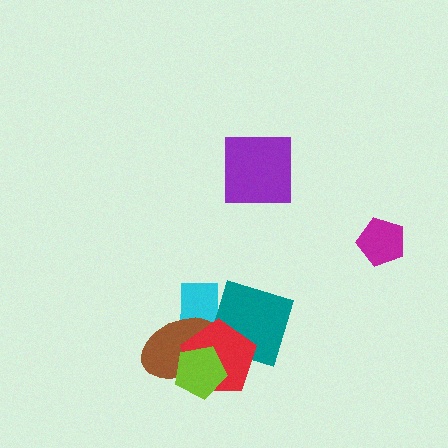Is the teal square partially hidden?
Yes, it is partially covered by another shape.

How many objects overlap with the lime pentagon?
2 objects overlap with the lime pentagon.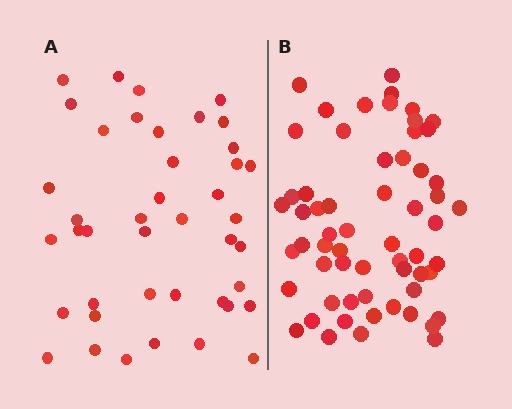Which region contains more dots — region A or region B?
Region B (the right region) has more dots.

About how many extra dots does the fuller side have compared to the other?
Region B has approximately 20 more dots than region A.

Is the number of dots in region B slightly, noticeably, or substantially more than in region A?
Region B has noticeably more, but not dramatically so. The ratio is roughly 1.4 to 1.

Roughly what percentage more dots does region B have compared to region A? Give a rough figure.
About 45% more.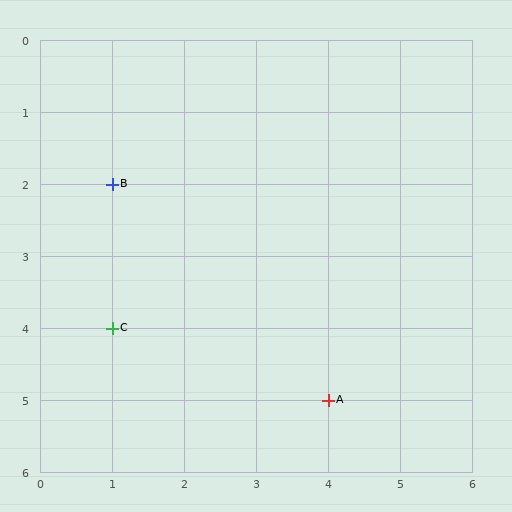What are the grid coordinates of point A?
Point A is at grid coordinates (4, 5).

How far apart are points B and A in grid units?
Points B and A are 3 columns and 3 rows apart (about 4.2 grid units diagonally).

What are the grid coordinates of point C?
Point C is at grid coordinates (1, 4).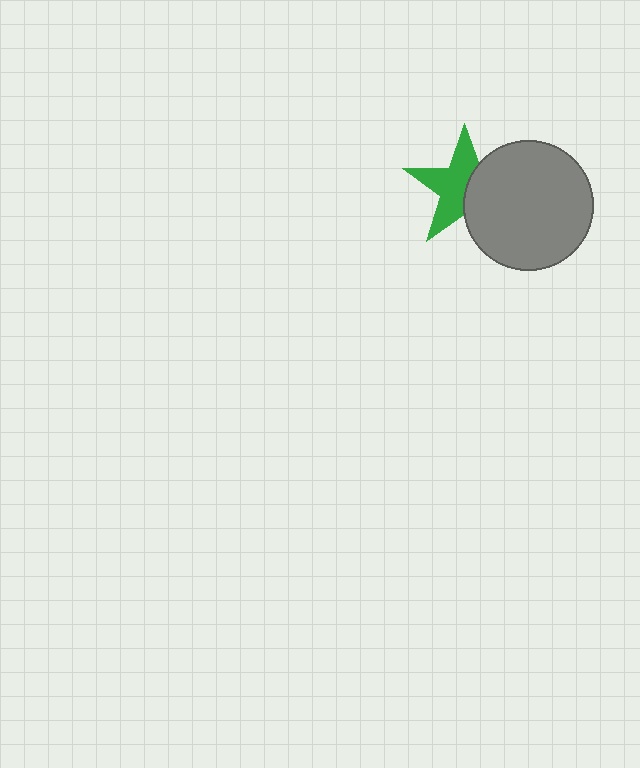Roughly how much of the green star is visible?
About half of it is visible (roughly 58%).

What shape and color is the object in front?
The object in front is a gray circle.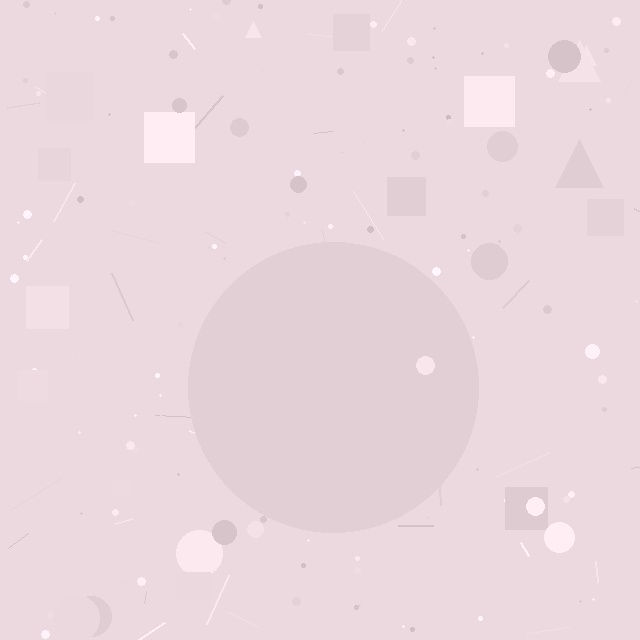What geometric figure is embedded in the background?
A circle is embedded in the background.